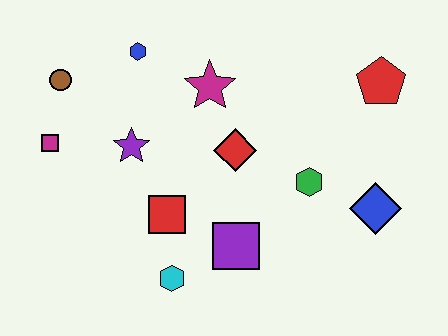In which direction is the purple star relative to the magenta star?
The purple star is to the left of the magenta star.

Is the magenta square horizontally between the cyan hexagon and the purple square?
No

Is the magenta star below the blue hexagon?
Yes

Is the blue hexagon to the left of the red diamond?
Yes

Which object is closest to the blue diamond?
The green hexagon is closest to the blue diamond.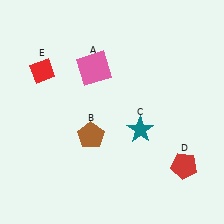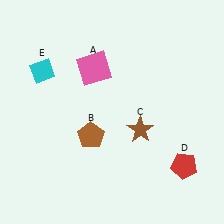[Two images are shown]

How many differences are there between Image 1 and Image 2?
There are 2 differences between the two images.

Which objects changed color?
C changed from teal to brown. E changed from red to cyan.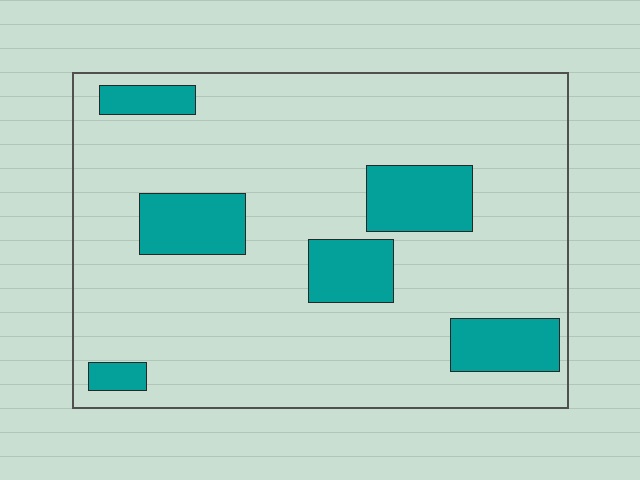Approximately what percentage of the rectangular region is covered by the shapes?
Approximately 20%.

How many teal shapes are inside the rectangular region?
6.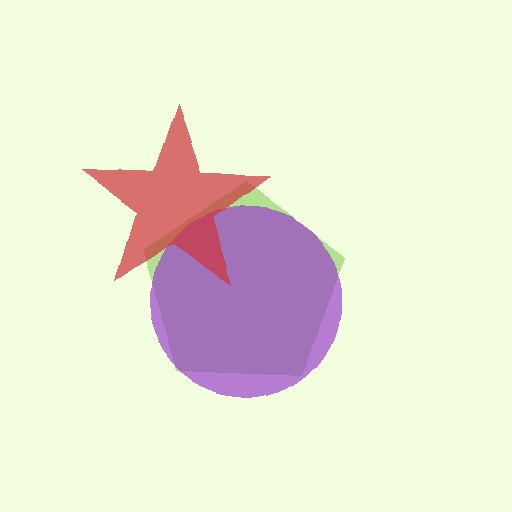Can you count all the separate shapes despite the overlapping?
Yes, there are 3 separate shapes.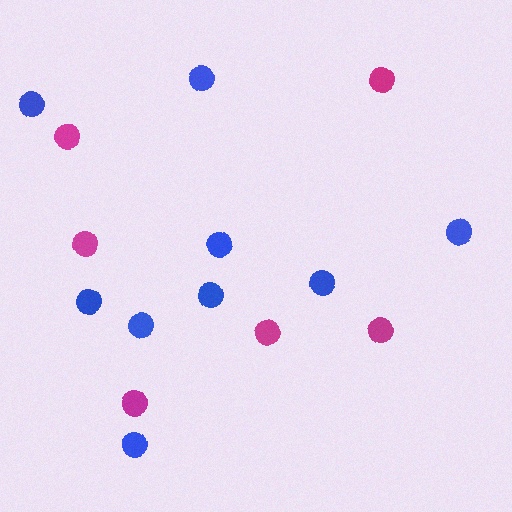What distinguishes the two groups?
There are 2 groups: one group of blue circles (9) and one group of magenta circles (6).